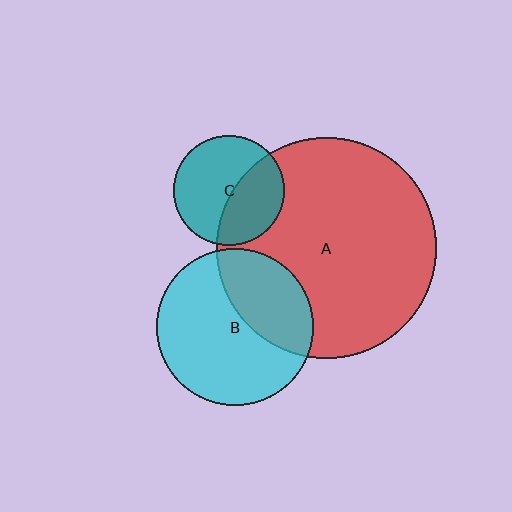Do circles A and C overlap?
Yes.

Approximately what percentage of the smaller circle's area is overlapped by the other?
Approximately 40%.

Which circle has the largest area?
Circle A (red).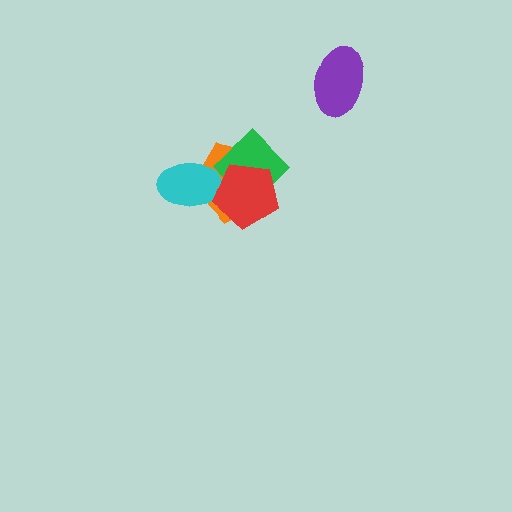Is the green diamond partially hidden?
Yes, it is partially covered by another shape.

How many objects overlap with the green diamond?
3 objects overlap with the green diamond.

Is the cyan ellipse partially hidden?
Yes, it is partially covered by another shape.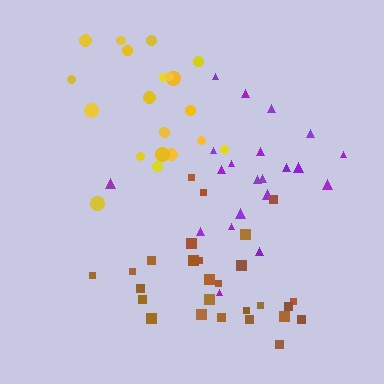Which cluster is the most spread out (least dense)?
Brown.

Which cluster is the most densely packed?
Yellow.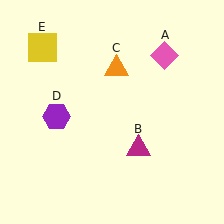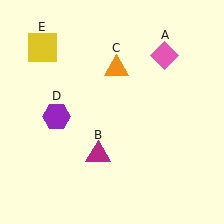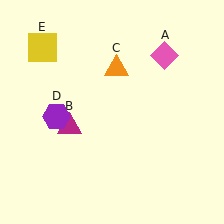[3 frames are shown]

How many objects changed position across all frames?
1 object changed position: magenta triangle (object B).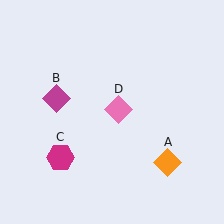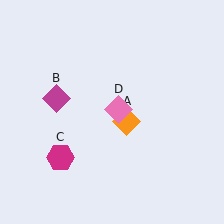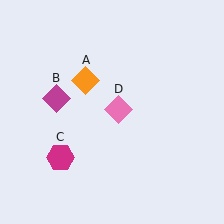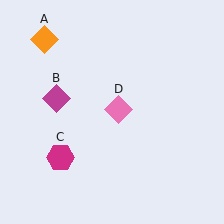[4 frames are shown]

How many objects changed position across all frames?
1 object changed position: orange diamond (object A).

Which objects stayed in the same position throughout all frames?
Magenta diamond (object B) and magenta hexagon (object C) and pink diamond (object D) remained stationary.